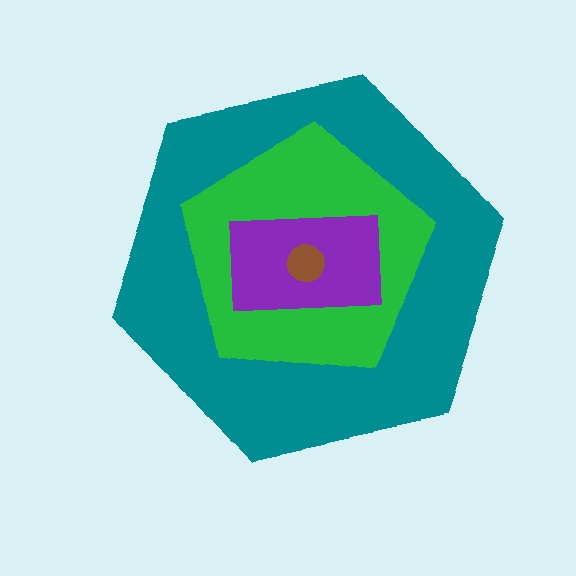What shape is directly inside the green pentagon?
The purple rectangle.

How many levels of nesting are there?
4.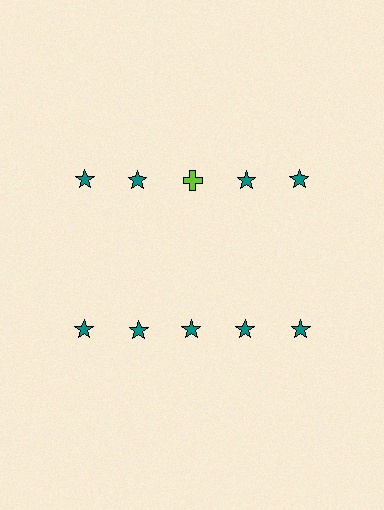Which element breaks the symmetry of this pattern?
The lime cross in the top row, center column breaks the symmetry. All other shapes are teal stars.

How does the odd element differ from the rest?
It differs in both color (lime instead of teal) and shape (cross instead of star).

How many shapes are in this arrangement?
There are 10 shapes arranged in a grid pattern.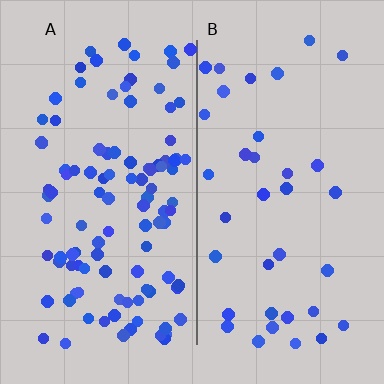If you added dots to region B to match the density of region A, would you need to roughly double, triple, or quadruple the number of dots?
Approximately triple.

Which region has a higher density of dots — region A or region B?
A (the left).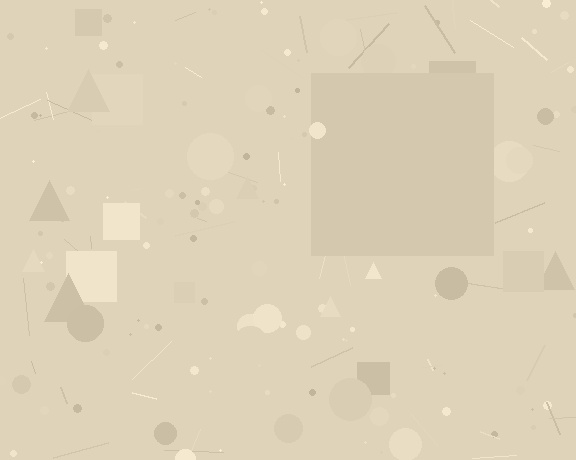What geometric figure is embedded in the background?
A square is embedded in the background.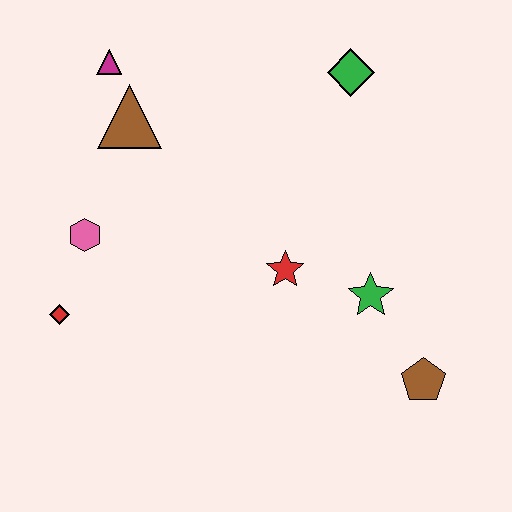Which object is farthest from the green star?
The magenta triangle is farthest from the green star.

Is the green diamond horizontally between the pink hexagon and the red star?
No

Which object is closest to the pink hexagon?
The red diamond is closest to the pink hexagon.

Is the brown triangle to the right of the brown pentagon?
No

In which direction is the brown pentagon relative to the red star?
The brown pentagon is to the right of the red star.